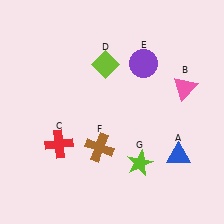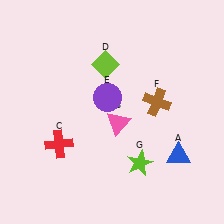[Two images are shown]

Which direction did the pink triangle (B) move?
The pink triangle (B) moved left.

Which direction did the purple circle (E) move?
The purple circle (E) moved left.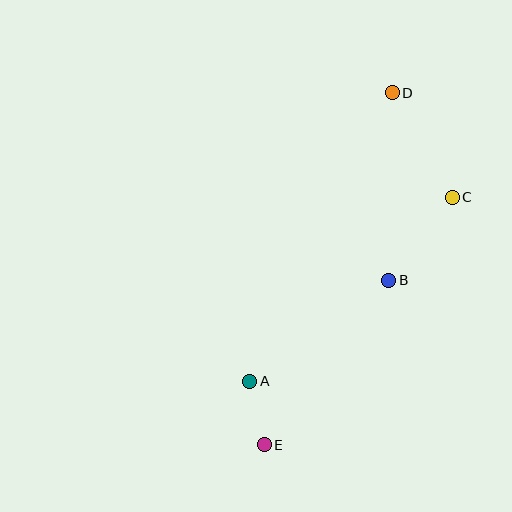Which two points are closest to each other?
Points A and E are closest to each other.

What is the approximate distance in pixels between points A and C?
The distance between A and C is approximately 273 pixels.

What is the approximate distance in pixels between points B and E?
The distance between B and E is approximately 206 pixels.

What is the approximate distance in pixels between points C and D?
The distance between C and D is approximately 120 pixels.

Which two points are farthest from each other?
Points D and E are farthest from each other.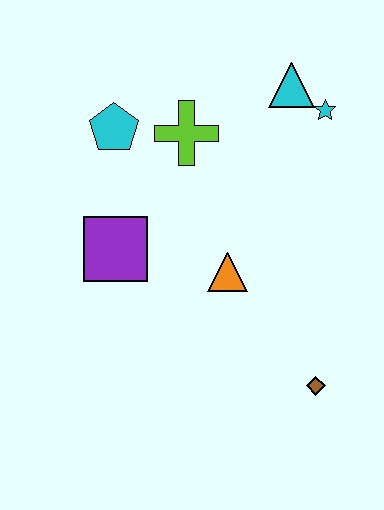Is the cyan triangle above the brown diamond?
Yes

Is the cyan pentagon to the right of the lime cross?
No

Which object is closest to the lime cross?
The cyan pentagon is closest to the lime cross.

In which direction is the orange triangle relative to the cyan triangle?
The orange triangle is below the cyan triangle.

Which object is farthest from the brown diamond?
The cyan pentagon is farthest from the brown diamond.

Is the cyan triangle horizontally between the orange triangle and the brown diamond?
Yes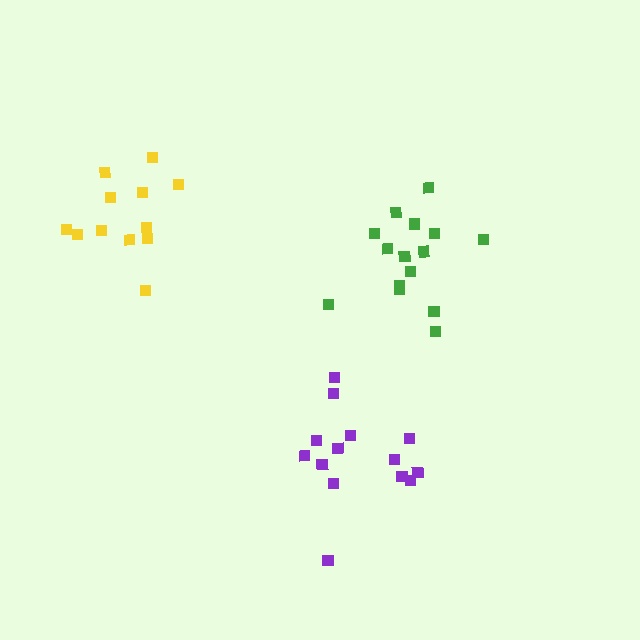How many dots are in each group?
Group 1: 15 dots, Group 2: 14 dots, Group 3: 12 dots (41 total).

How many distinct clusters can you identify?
There are 3 distinct clusters.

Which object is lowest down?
The purple cluster is bottommost.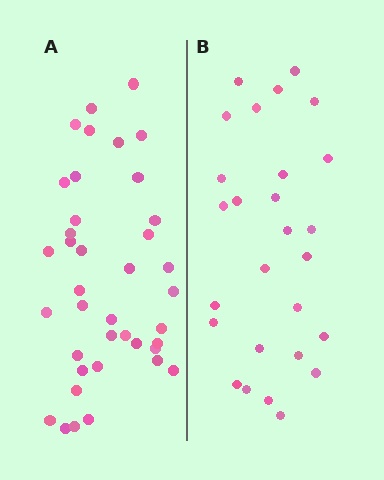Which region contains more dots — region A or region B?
Region A (the left region) has more dots.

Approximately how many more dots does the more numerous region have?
Region A has roughly 12 or so more dots than region B.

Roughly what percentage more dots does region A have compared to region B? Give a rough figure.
About 45% more.